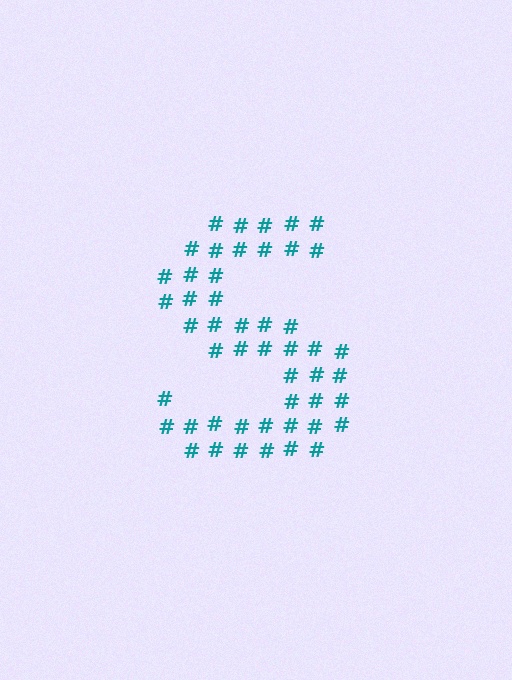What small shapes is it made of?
It is made of small hash symbols.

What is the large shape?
The large shape is the letter S.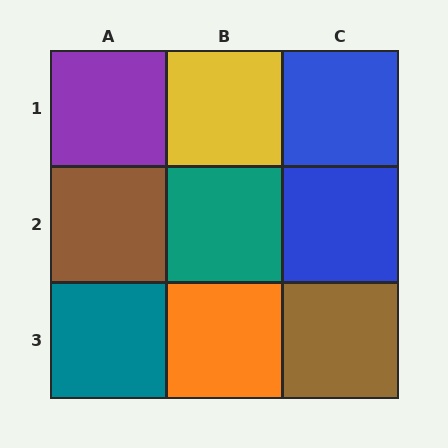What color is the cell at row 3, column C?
Brown.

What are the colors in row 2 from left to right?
Brown, teal, blue.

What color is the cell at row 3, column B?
Orange.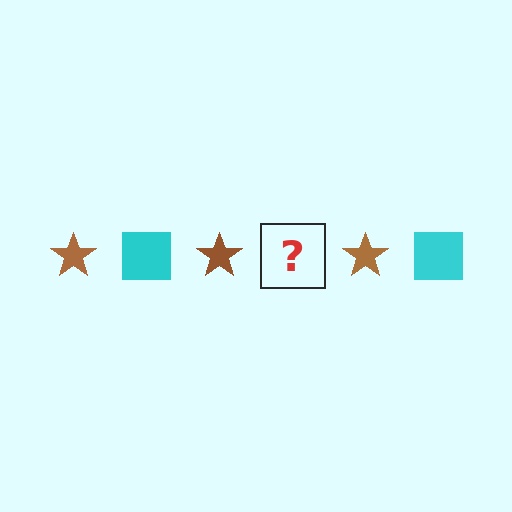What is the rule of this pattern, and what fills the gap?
The rule is that the pattern alternates between brown star and cyan square. The gap should be filled with a cyan square.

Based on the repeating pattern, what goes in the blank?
The blank should be a cyan square.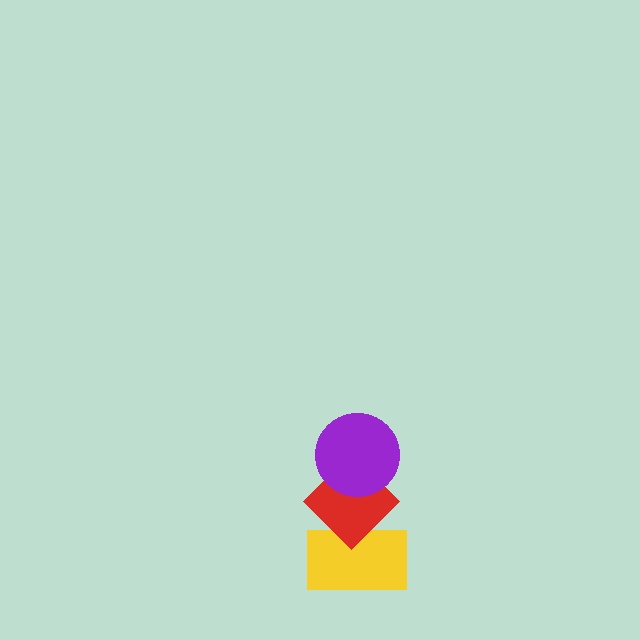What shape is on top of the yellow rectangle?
The red diamond is on top of the yellow rectangle.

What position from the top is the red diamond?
The red diamond is 2nd from the top.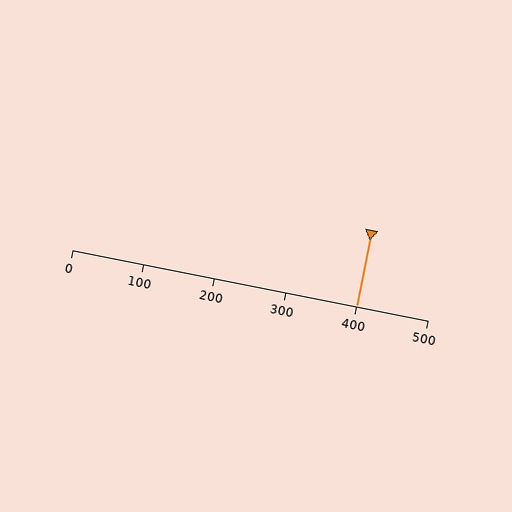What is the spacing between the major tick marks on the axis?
The major ticks are spaced 100 apart.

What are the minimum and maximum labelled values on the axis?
The axis runs from 0 to 500.